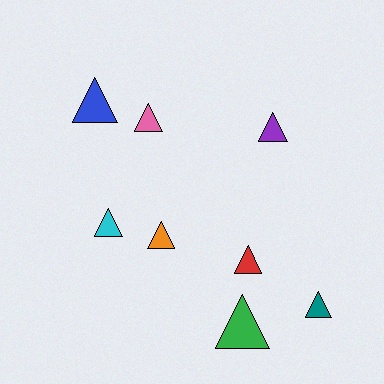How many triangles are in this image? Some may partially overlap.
There are 8 triangles.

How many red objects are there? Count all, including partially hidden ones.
There is 1 red object.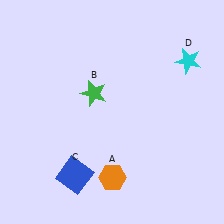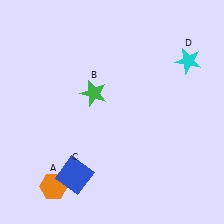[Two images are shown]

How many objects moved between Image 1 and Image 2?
1 object moved between the two images.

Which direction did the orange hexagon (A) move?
The orange hexagon (A) moved left.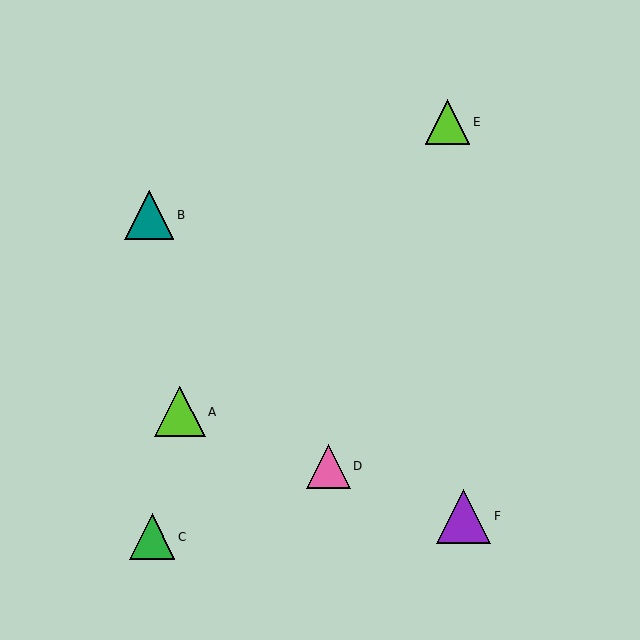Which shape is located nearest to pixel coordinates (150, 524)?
The green triangle (labeled C) at (152, 537) is nearest to that location.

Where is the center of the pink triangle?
The center of the pink triangle is at (329, 466).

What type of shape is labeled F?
Shape F is a purple triangle.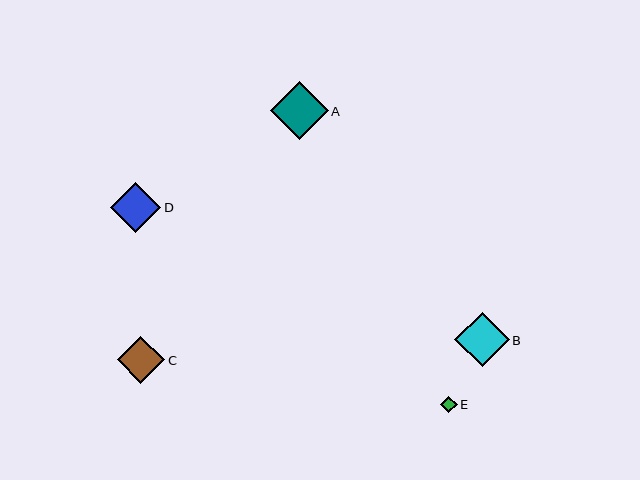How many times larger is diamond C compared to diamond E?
Diamond C is approximately 2.9 times the size of diamond E.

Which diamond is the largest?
Diamond A is the largest with a size of approximately 57 pixels.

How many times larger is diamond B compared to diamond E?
Diamond B is approximately 3.3 times the size of diamond E.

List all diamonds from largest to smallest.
From largest to smallest: A, B, D, C, E.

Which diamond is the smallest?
Diamond E is the smallest with a size of approximately 17 pixels.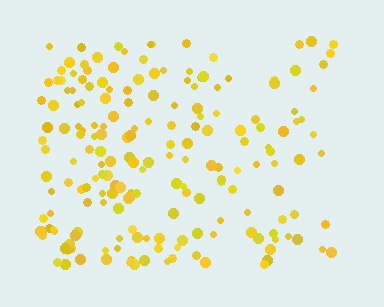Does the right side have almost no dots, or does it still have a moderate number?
Still a moderate number, just noticeably fewer than the left.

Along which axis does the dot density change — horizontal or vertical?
Horizontal.